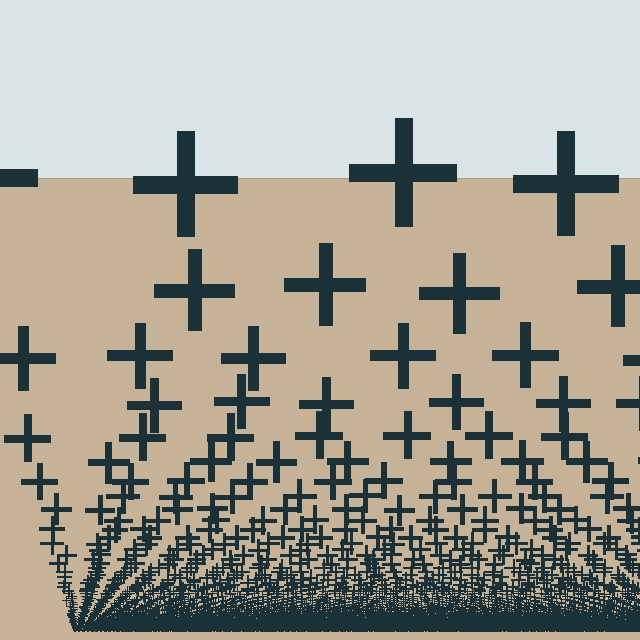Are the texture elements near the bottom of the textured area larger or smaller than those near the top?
Smaller. The gradient is inverted — elements near the bottom are smaller and denser.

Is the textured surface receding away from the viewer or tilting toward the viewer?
The surface appears to tilt toward the viewer. Texture elements get larger and sparser toward the top.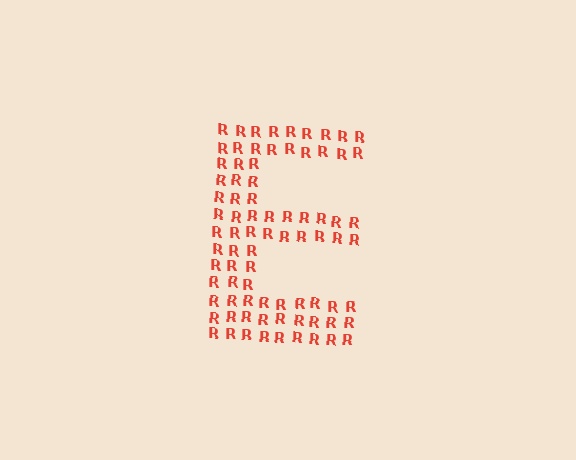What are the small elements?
The small elements are letter R's.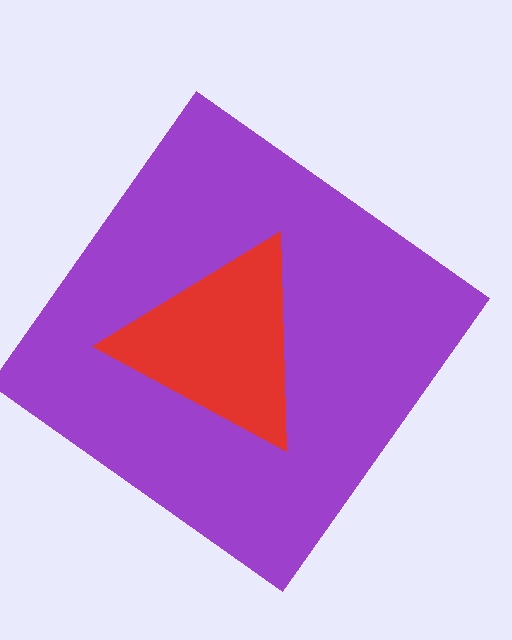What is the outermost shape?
The purple diamond.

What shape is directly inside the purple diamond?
The red triangle.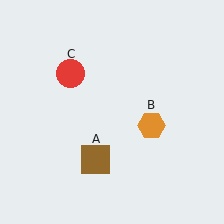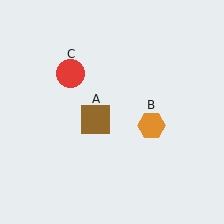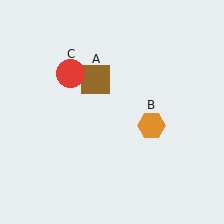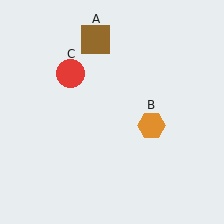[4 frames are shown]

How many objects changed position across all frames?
1 object changed position: brown square (object A).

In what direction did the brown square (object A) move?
The brown square (object A) moved up.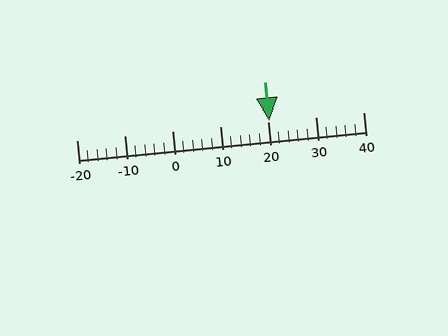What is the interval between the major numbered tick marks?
The major tick marks are spaced 10 units apart.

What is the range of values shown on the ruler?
The ruler shows values from -20 to 40.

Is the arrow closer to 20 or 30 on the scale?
The arrow is closer to 20.